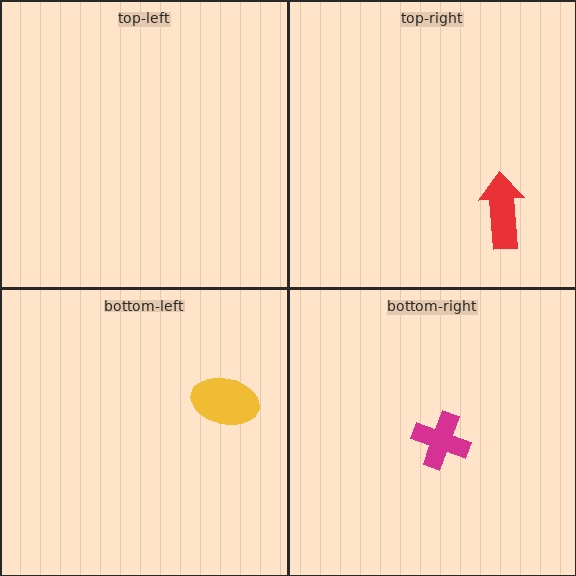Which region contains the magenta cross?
The bottom-right region.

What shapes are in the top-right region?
The red arrow.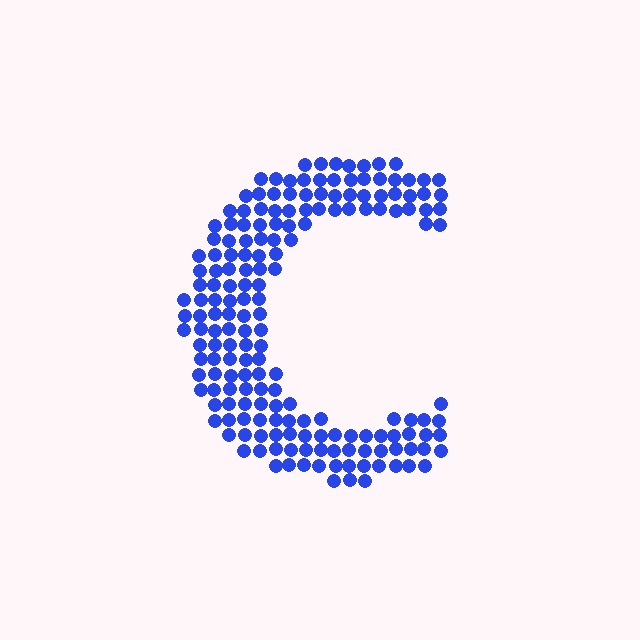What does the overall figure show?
The overall figure shows the letter C.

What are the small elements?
The small elements are circles.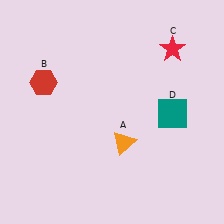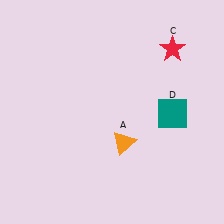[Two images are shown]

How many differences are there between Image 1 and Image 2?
There is 1 difference between the two images.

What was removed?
The red hexagon (B) was removed in Image 2.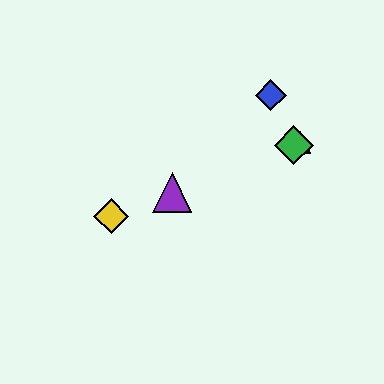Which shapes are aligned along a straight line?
The red triangle, the green diamond, the yellow diamond, the purple triangle are aligned along a straight line.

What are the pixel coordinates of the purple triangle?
The purple triangle is at (172, 192).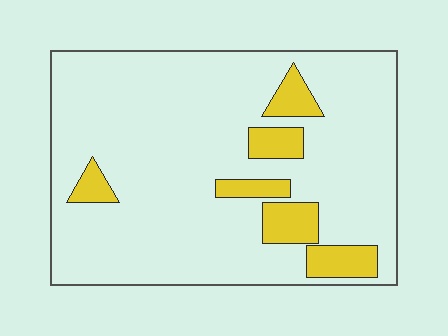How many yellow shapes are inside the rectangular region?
6.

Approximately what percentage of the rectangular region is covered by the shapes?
Approximately 15%.